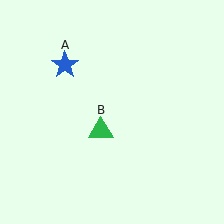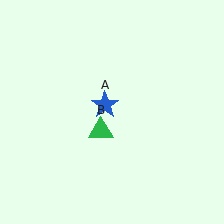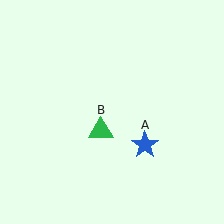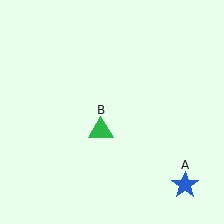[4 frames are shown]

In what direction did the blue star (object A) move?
The blue star (object A) moved down and to the right.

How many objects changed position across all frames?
1 object changed position: blue star (object A).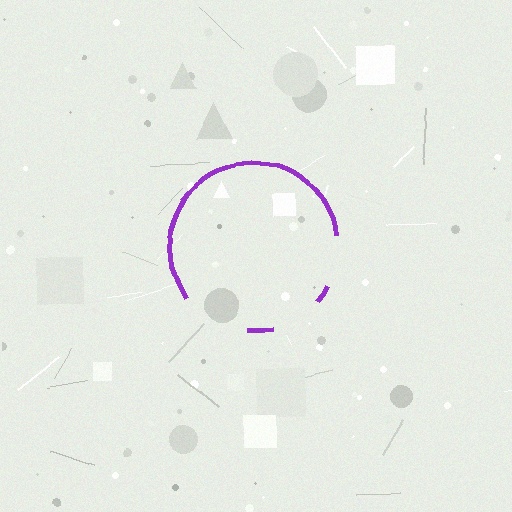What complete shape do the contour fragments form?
The contour fragments form a circle.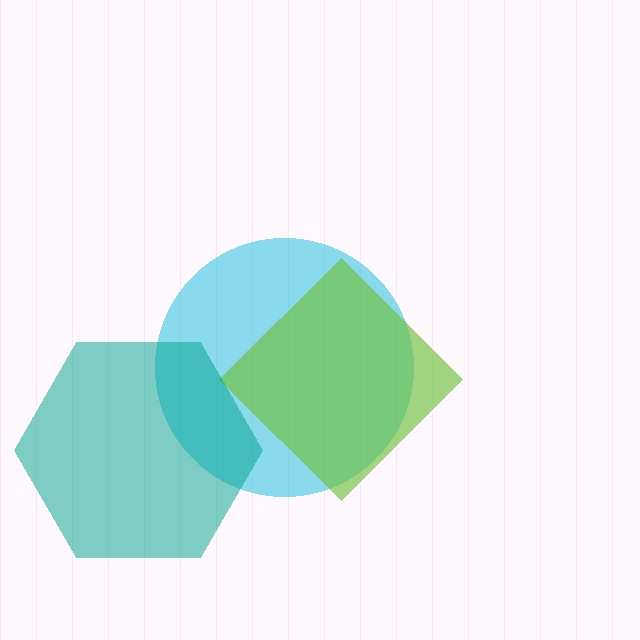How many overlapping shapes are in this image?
There are 3 overlapping shapes in the image.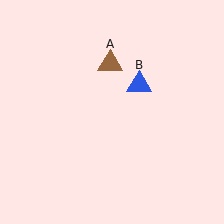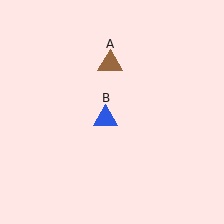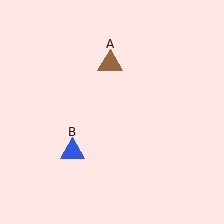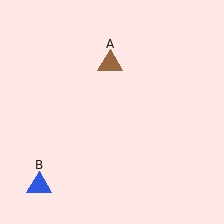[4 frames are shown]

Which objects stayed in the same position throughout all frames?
Brown triangle (object A) remained stationary.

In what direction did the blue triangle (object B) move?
The blue triangle (object B) moved down and to the left.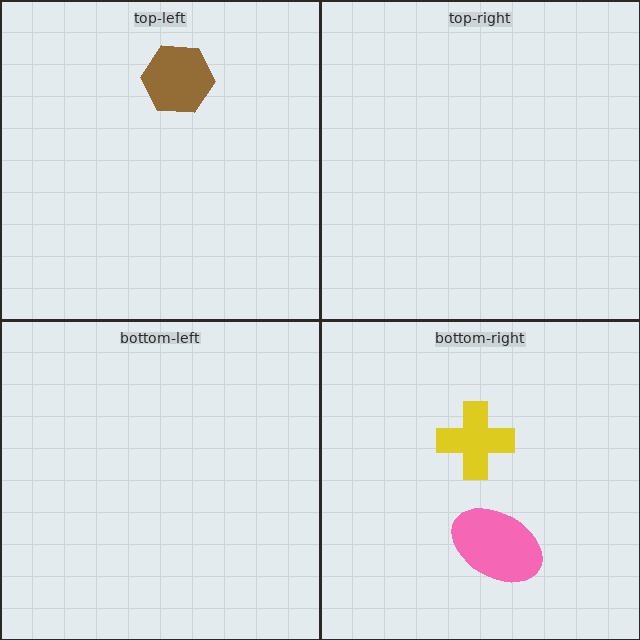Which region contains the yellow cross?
The bottom-right region.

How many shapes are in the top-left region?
1.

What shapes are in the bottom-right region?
The yellow cross, the pink ellipse.